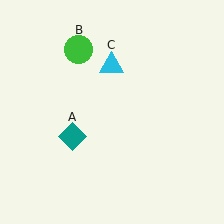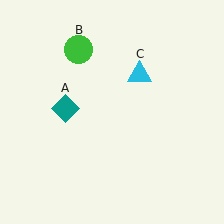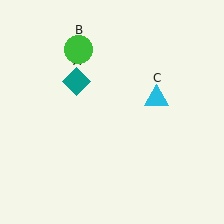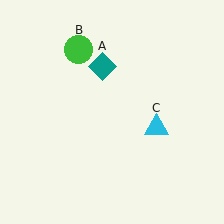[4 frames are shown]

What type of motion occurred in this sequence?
The teal diamond (object A), cyan triangle (object C) rotated clockwise around the center of the scene.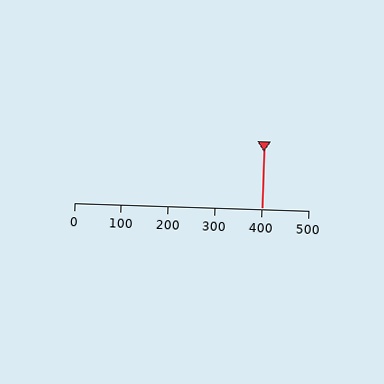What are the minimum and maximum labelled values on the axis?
The axis runs from 0 to 500.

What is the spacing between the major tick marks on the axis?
The major ticks are spaced 100 apart.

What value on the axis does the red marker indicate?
The marker indicates approximately 400.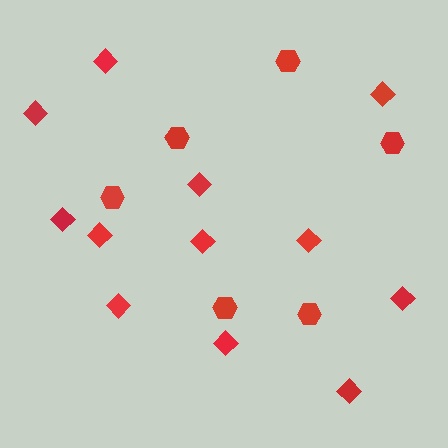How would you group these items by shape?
There are 2 groups: one group of diamonds (12) and one group of hexagons (6).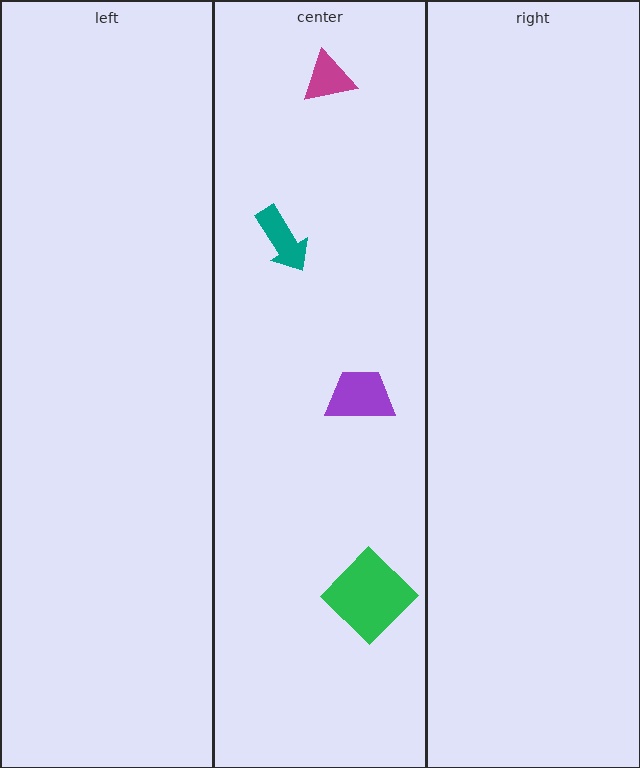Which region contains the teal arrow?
The center region.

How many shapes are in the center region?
4.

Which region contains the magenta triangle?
The center region.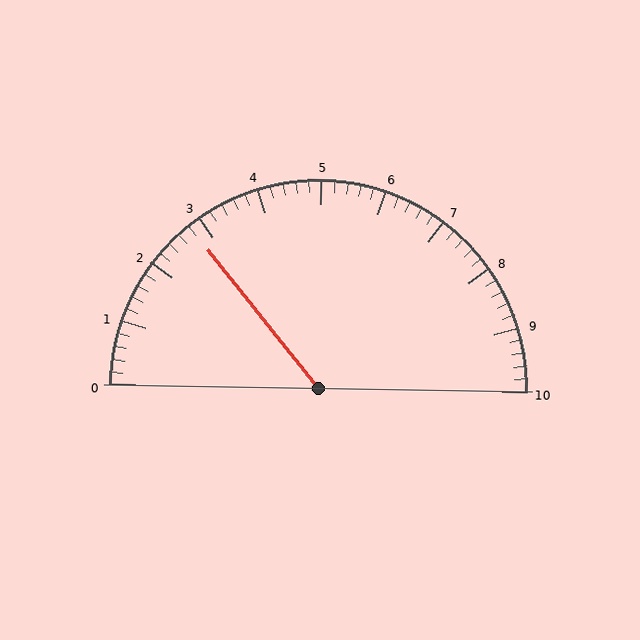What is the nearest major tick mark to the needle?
The nearest major tick mark is 3.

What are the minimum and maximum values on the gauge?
The gauge ranges from 0 to 10.